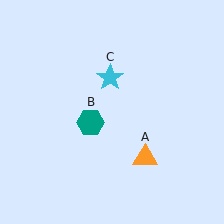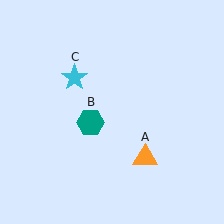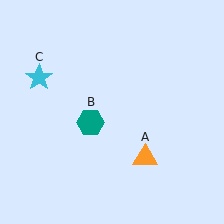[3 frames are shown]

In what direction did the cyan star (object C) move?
The cyan star (object C) moved left.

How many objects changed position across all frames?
1 object changed position: cyan star (object C).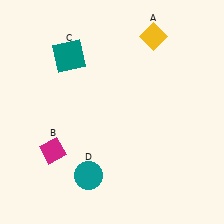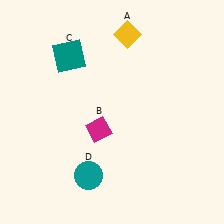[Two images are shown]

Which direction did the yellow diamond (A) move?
The yellow diamond (A) moved left.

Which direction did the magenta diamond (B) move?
The magenta diamond (B) moved right.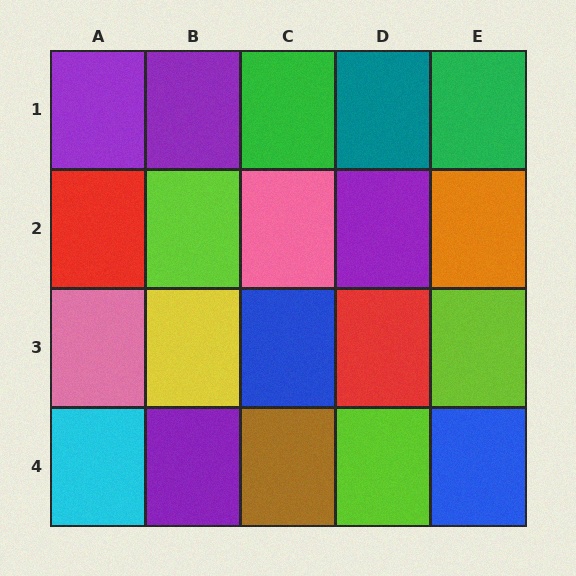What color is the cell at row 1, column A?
Purple.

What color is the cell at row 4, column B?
Purple.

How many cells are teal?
1 cell is teal.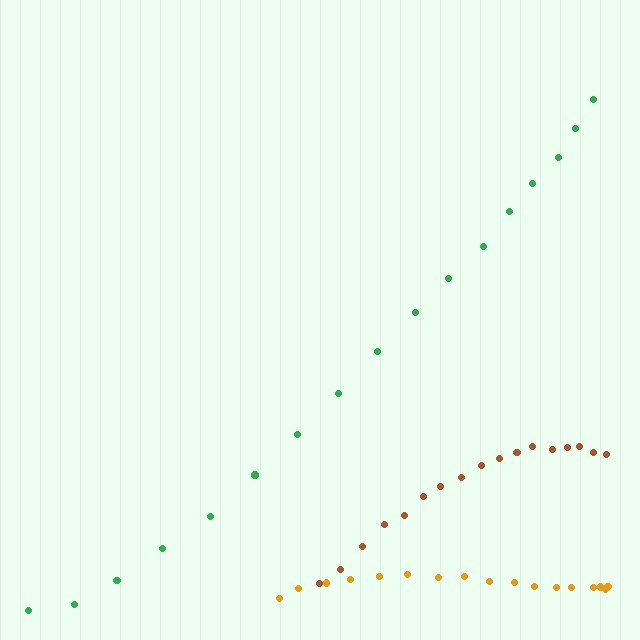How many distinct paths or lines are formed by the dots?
There are 3 distinct paths.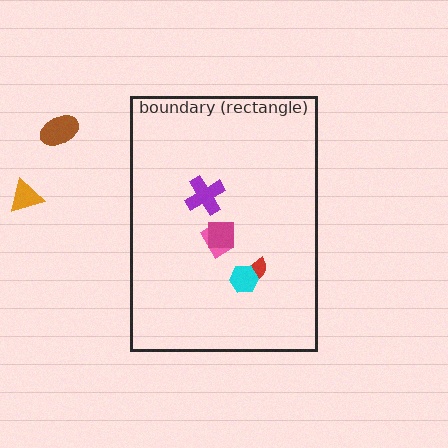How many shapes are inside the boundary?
5 inside, 2 outside.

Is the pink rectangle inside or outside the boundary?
Inside.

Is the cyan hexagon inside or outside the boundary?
Inside.